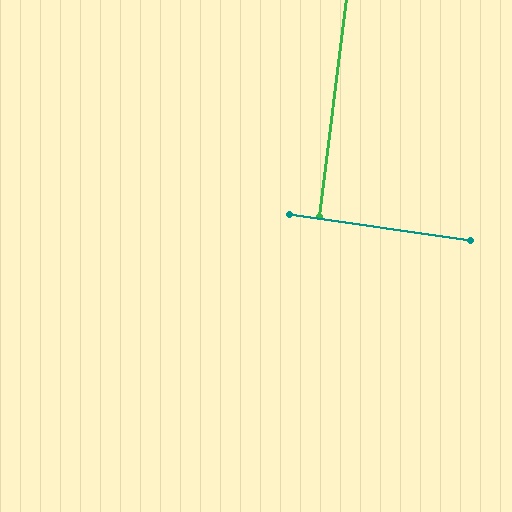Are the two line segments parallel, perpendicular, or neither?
Perpendicular — they meet at approximately 89°.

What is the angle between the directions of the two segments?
Approximately 89 degrees.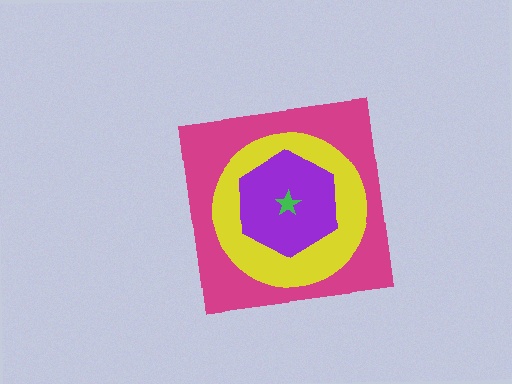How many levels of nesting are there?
4.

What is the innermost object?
The green star.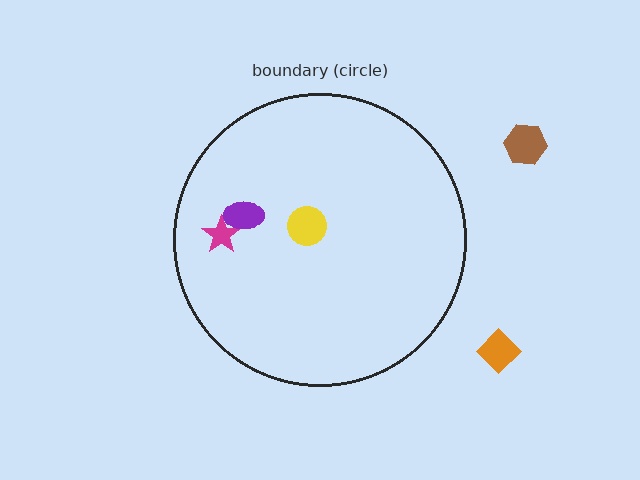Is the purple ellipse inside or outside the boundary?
Inside.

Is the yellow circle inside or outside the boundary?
Inside.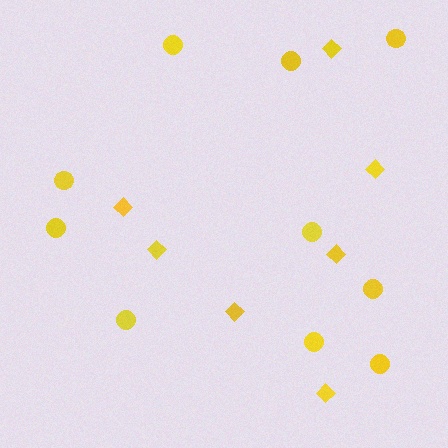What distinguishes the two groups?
There are 2 groups: one group of circles (10) and one group of diamonds (7).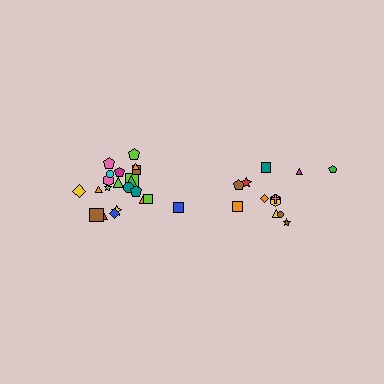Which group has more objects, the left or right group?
The left group.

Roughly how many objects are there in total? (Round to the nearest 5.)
Roughly 35 objects in total.